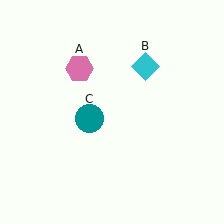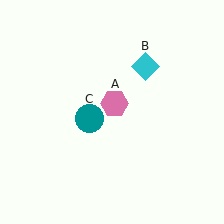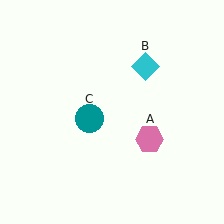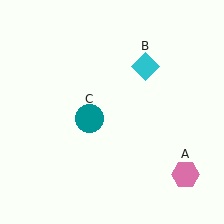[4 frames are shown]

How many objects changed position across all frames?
1 object changed position: pink hexagon (object A).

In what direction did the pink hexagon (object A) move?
The pink hexagon (object A) moved down and to the right.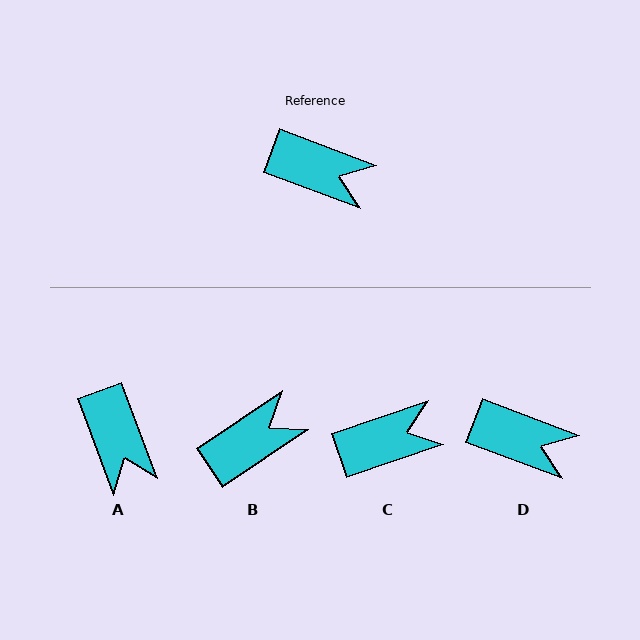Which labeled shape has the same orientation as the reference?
D.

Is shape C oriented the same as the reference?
No, it is off by about 39 degrees.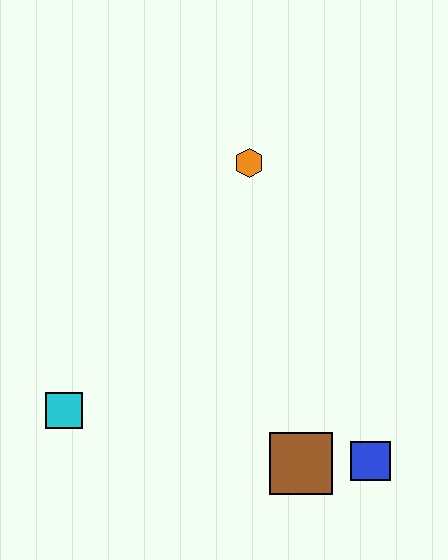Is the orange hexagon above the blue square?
Yes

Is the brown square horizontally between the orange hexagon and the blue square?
Yes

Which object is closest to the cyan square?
The brown square is closest to the cyan square.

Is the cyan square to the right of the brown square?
No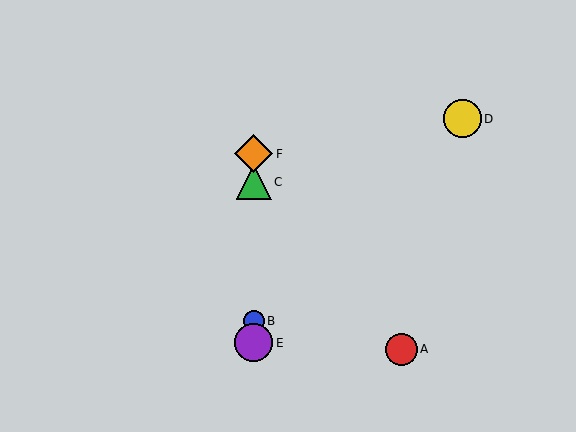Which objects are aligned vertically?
Objects B, C, E, F are aligned vertically.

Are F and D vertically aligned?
No, F is at x≈254 and D is at x≈462.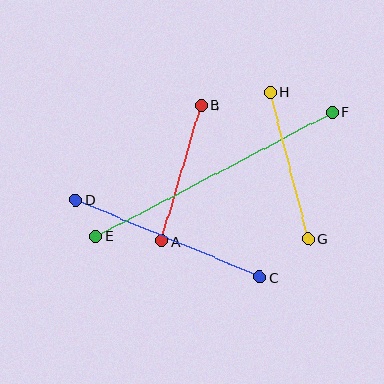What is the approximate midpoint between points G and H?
The midpoint is at approximately (289, 165) pixels.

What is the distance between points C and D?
The distance is approximately 200 pixels.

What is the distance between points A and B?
The distance is approximately 141 pixels.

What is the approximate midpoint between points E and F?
The midpoint is at approximately (214, 174) pixels.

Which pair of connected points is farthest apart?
Points E and F are farthest apart.